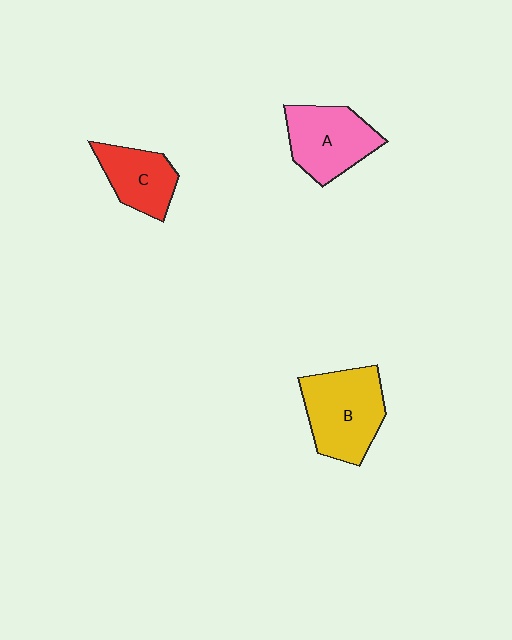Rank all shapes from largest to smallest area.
From largest to smallest: B (yellow), A (pink), C (red).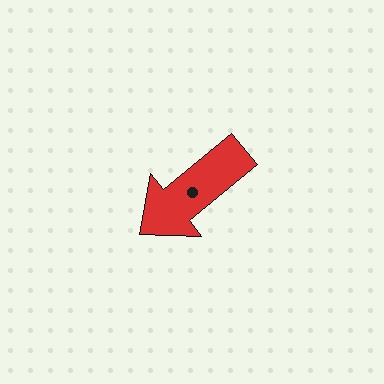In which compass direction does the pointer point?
Southwest.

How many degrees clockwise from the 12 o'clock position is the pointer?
Approximately 231 degrees.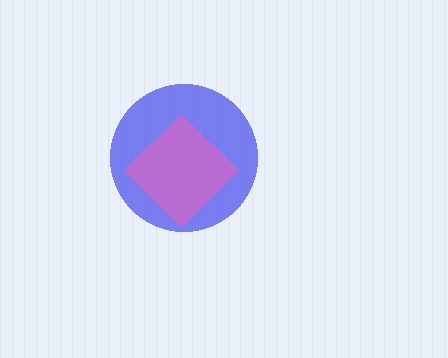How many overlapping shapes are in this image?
There are 2 overlapping shapes in the image.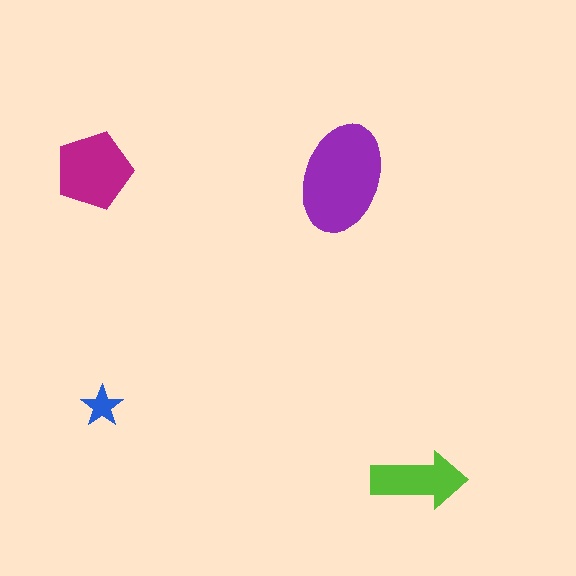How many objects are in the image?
There are 4 objects in the image.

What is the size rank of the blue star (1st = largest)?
4th.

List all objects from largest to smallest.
The purple ellipse, the magenta pentagon, the lime arrow, the blue star.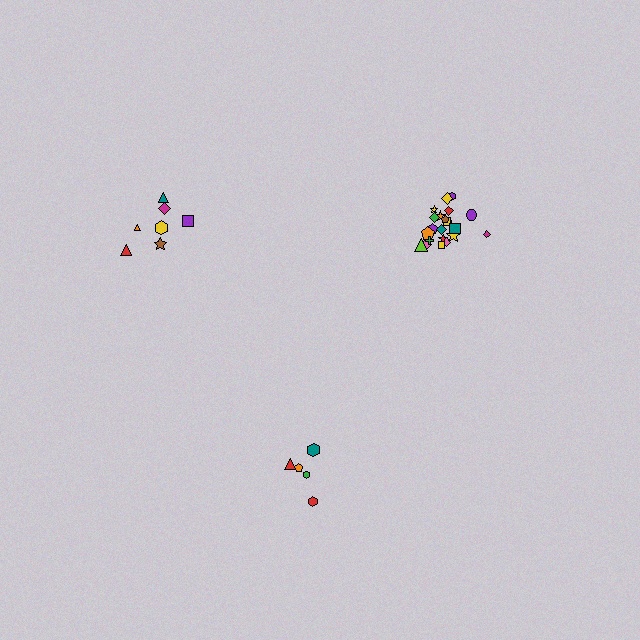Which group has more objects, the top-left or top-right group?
The top-right group.